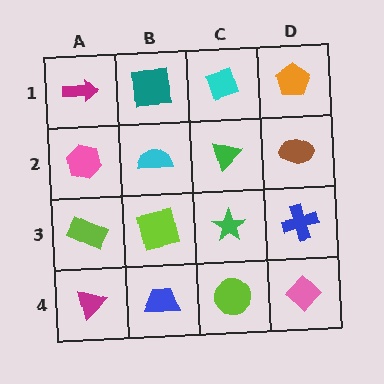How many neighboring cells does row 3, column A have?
3.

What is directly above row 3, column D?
A brown ellipse.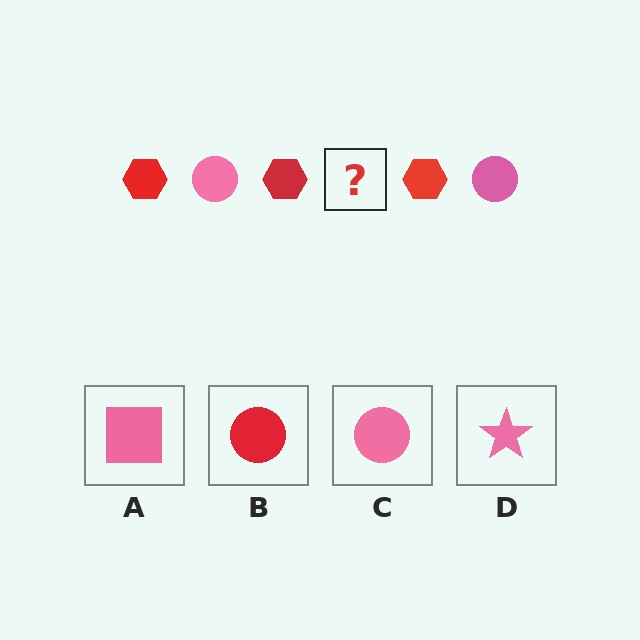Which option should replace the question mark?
Option C.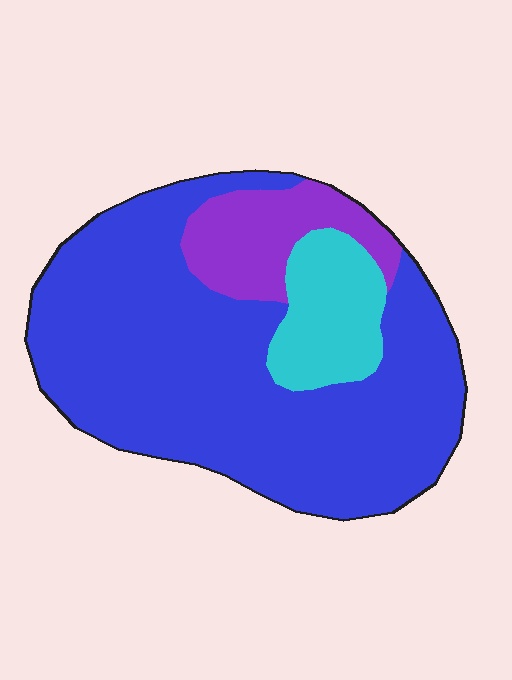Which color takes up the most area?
Blue, at roughly 75%.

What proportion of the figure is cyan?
Cyan covers around 15% of the figure.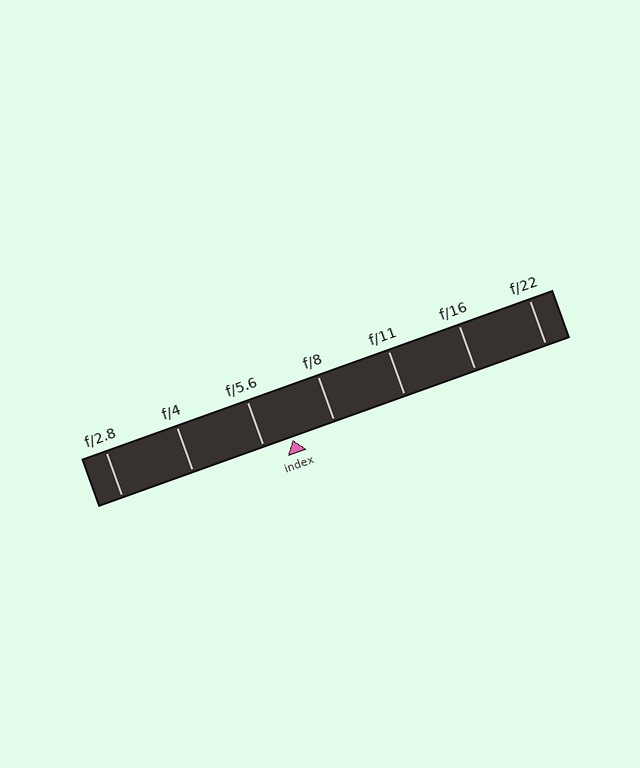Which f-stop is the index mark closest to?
The index mark is closest to f/5.6.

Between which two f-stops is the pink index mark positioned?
The index mark is between f/5.6 and f/8.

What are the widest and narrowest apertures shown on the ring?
The widest aperture shown is f/2.8 and the narrowest is f/22.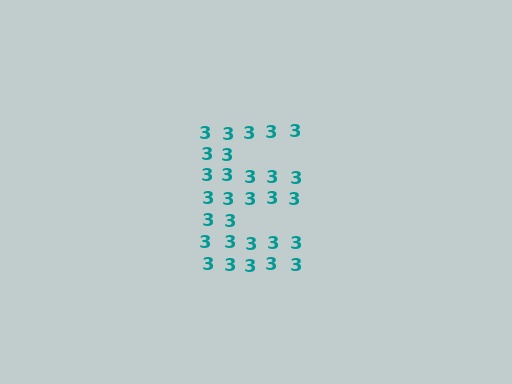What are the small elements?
The small elements are digit 3's.